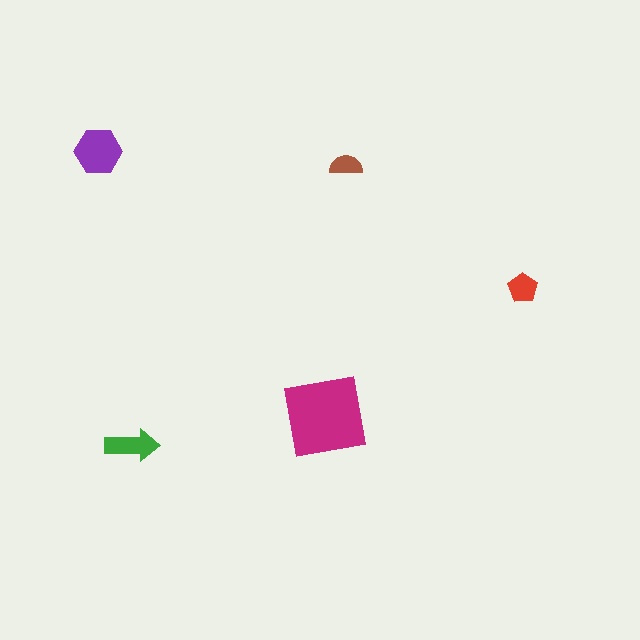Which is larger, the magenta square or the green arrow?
The magenta square.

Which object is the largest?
The magenta square.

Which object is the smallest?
The brown semicircle.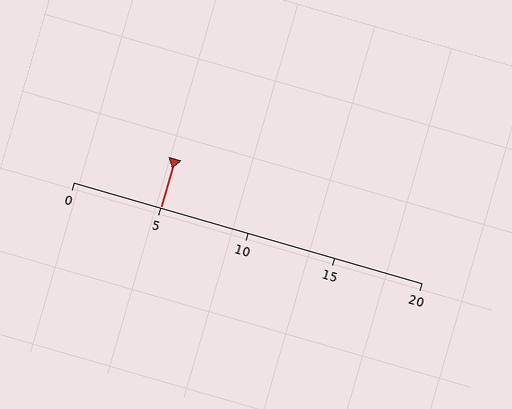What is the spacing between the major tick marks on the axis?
The major ticks are spaced 5 apart.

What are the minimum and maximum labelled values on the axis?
The axis runs from 0 to 20.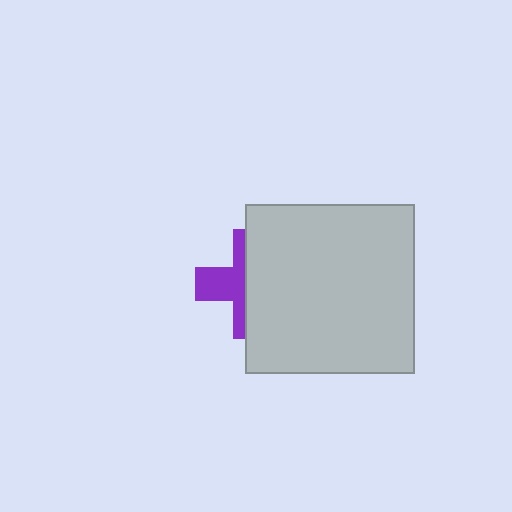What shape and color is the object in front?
The object in front is a light gray square.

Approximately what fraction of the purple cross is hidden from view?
Roughly 59% of the purple cross is hidden behind the light gray square.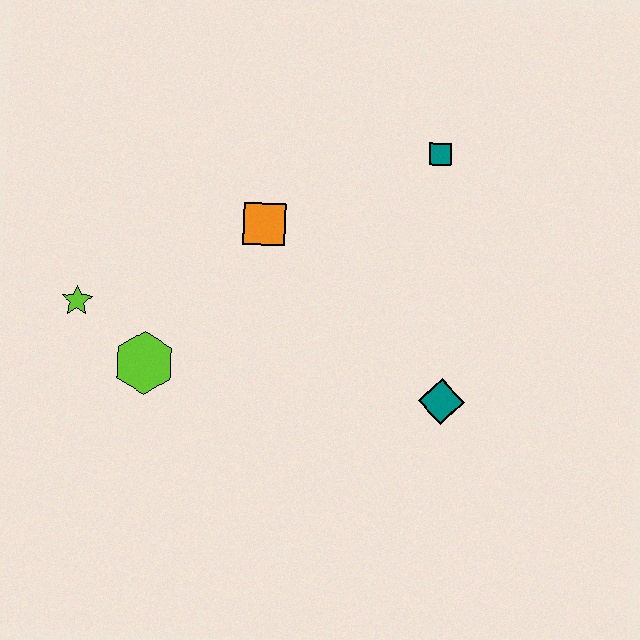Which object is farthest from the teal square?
The lime star is farthest from the teal square.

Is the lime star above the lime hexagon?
Yes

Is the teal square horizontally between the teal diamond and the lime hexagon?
Yes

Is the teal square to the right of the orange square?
Yes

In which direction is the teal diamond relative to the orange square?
The teal diamond is to the right of the orange square.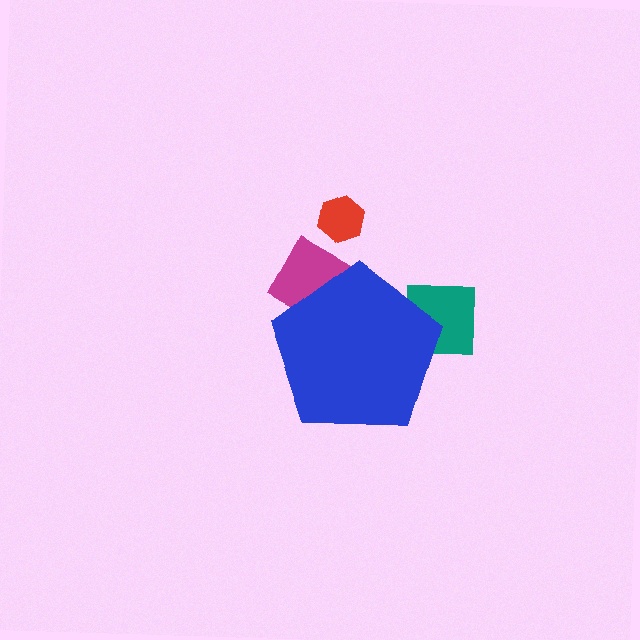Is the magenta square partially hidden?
Yes, the magenta square is partially hidden behind the blue pentagon.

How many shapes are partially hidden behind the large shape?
2 shapes are partially hidden.